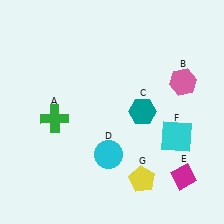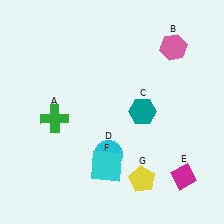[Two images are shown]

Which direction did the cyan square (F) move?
The cyan square (F) moved left.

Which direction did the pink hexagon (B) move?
The pink hexagon (B) moved up.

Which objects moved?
The objects that moved are: the pink hexagon (B), the cyan square (F).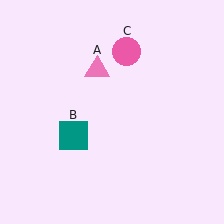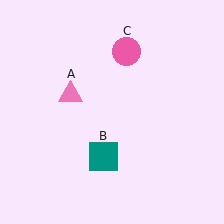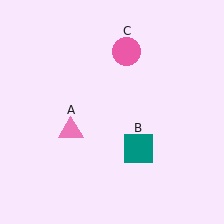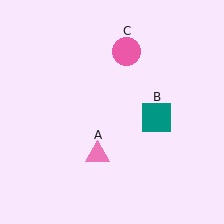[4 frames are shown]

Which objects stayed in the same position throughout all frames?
Pink circle (object C) remained stationary.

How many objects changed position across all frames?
2 objects changed position: pink triangle (object A), teal square (object B).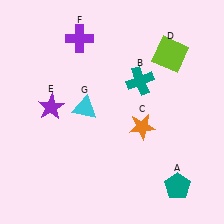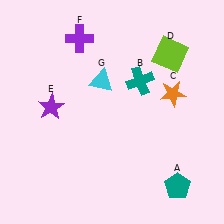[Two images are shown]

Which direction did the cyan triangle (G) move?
The cyan triangle (G) moved up.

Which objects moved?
The objects that moved are: the orange star (C), the cyan triangle (G).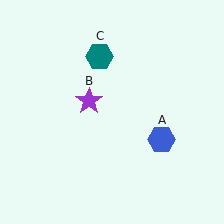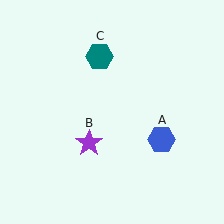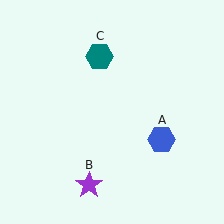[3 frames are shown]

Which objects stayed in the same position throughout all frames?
Blue hexagon (object A) and teal hexagon (object C) remained stationary.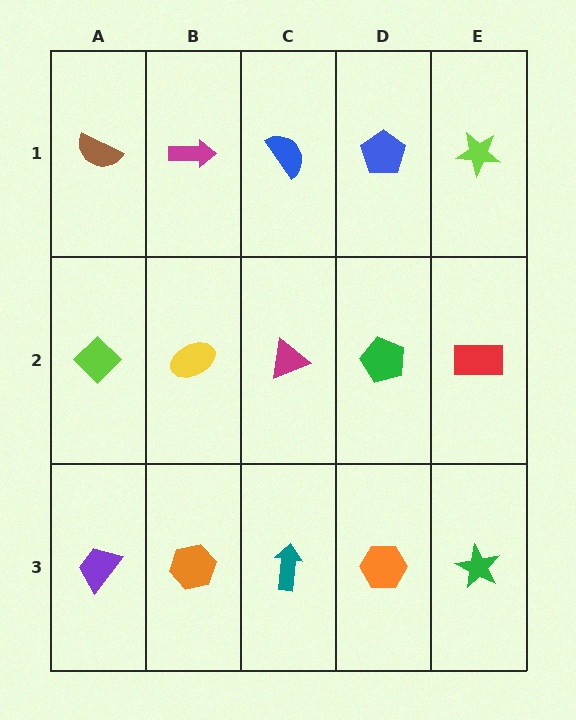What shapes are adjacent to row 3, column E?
A red rectangle (row 2, column E), an orange hexagon (row 3, column D).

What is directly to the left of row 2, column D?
A magenta triangle.